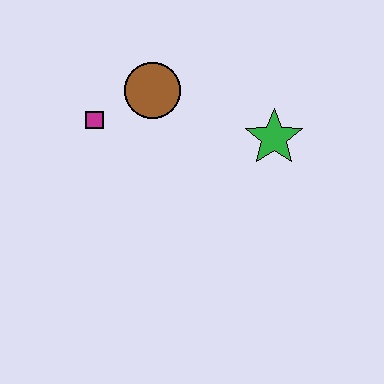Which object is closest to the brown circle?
The magenta square is closest to the brown circle.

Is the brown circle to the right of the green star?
No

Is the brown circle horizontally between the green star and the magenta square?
Yes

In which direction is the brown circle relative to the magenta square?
The brown circle is to the right of the magenta square.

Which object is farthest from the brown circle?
The green star is farthest from the brown circle.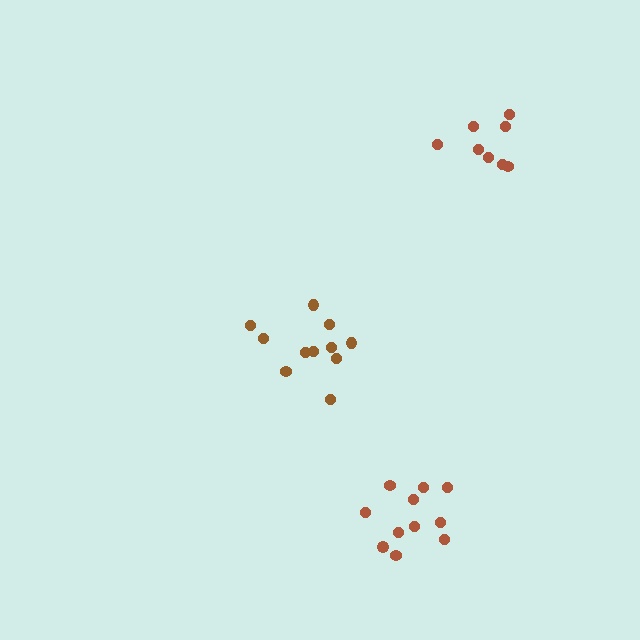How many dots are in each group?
Group 1: 11 dots, Group 2: 8 dots, Group 3: 11 dots (30 total).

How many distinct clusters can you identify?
There are 3 distinct clusters.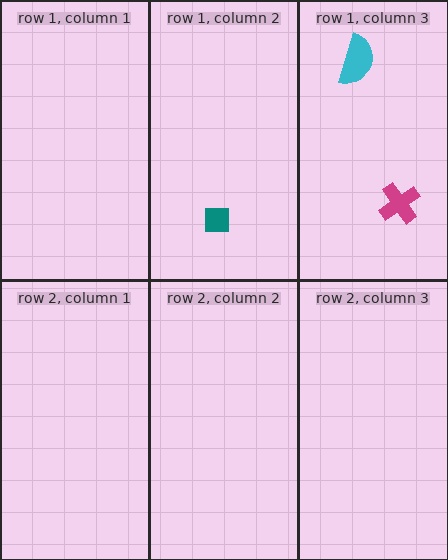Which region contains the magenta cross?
The row 1, column 3 region.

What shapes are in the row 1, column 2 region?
The teal square.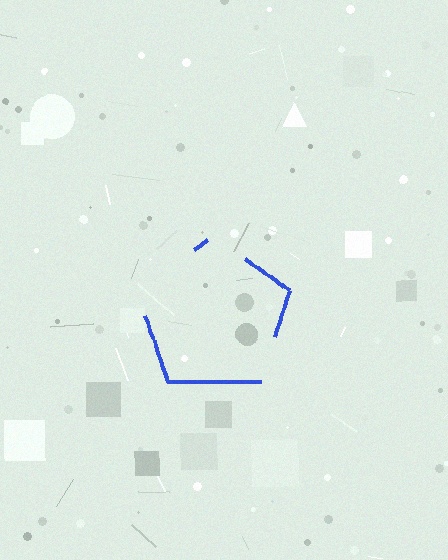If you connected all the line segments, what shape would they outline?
They would outline a pentagon.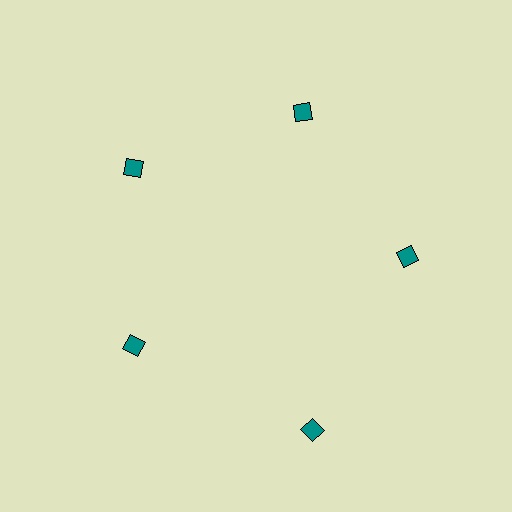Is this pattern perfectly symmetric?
No. The 5 teal diamonds are arranged in a ring, but one element near the 5 o'clock position is pushed outward from the center, breaking the 5-fold rotational symmetry.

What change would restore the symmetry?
The symmetry would be restored by moving it inward, back onto the ring so that all 5 diamonds sit at equal angles and equal distance from the center.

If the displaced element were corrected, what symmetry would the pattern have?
It would have 5-fold rotational symmetry — the pattern would map onto itself every 72 degrees.